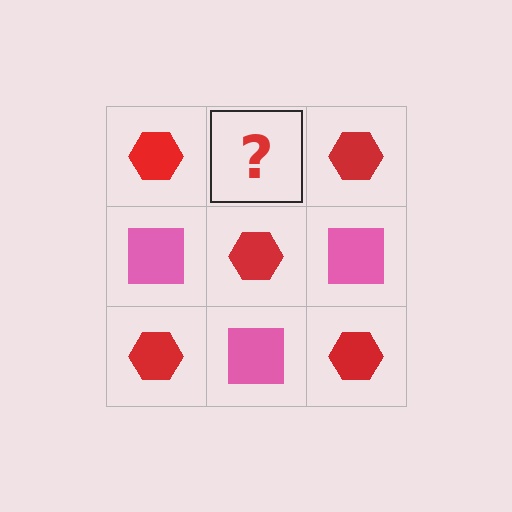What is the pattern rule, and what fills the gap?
The rule is that it alternates red hexagon and pink square in a checkerboard pattern. The gap should be filled with a pink square.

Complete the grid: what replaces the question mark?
The question mark should be replaced with a pink square.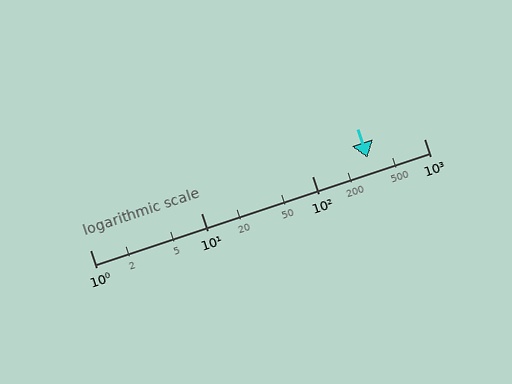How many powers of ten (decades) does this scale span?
The scale spans 3 decades, from 1 to 1000.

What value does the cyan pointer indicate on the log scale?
The pointer indicates approximately 310.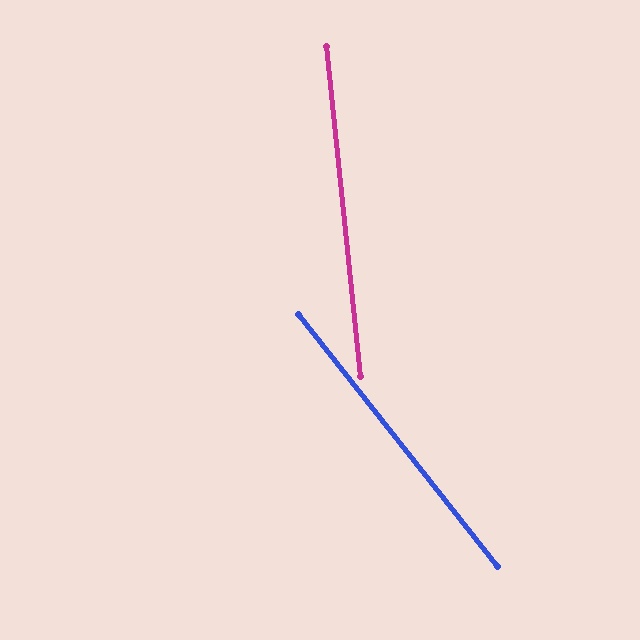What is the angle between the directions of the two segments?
Approximately 32 degrees.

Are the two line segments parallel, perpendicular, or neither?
Neither parallel nor perpendicular — they differ by about 32°.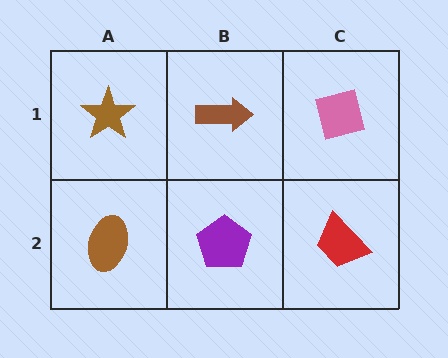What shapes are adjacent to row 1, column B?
A purple pentagon (row 2, column B), a brown star (row 1, column A), a pink square (row 1, column C).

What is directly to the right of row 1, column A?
A brown arrow.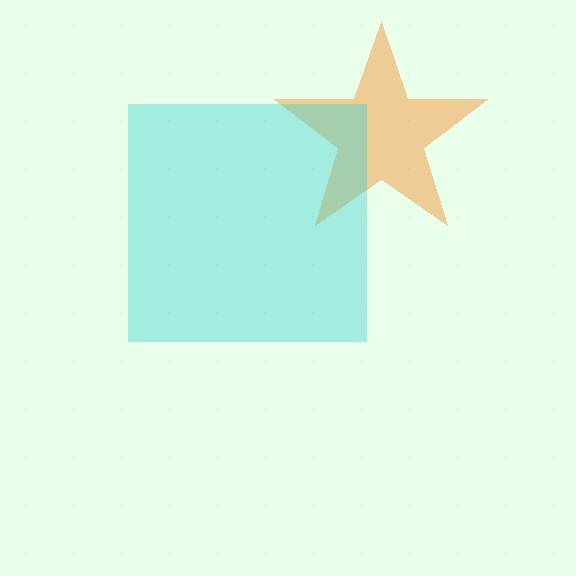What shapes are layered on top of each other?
The layered shapes are: an orange star, a cyan square.